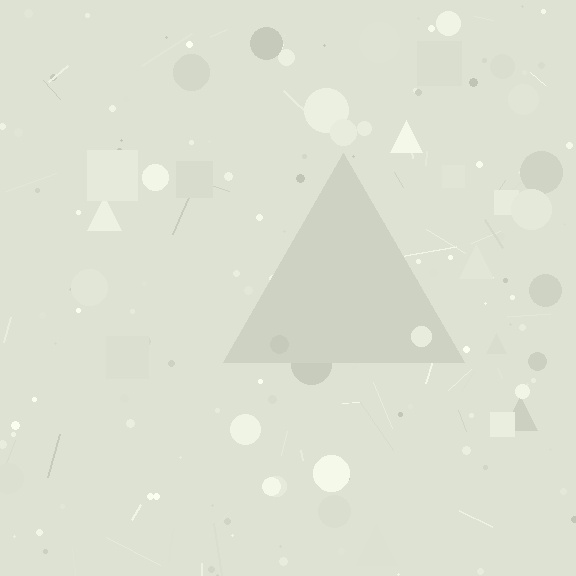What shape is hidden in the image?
A triangle is hidden in the image.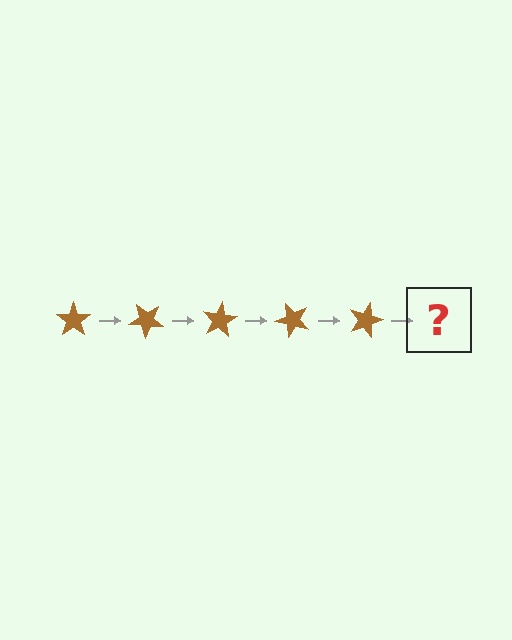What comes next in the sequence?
The next element should be a brown star rotated 200 degrees.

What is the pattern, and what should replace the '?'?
The pattern is that the star rotates 40 degrees each step. The '?' should be a brown star rotated 200 degrees.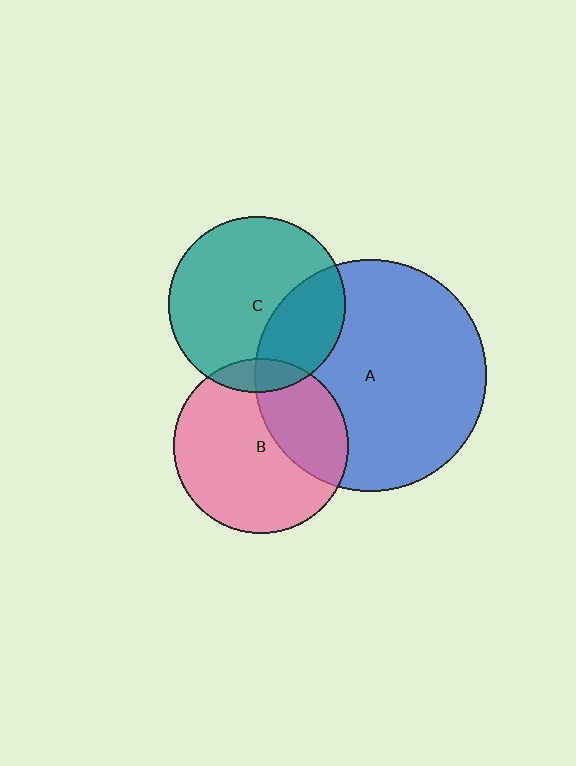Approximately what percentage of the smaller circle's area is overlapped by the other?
Approximately 35%.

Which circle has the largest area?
Circle A (blue).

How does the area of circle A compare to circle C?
Approximately 1.7 times.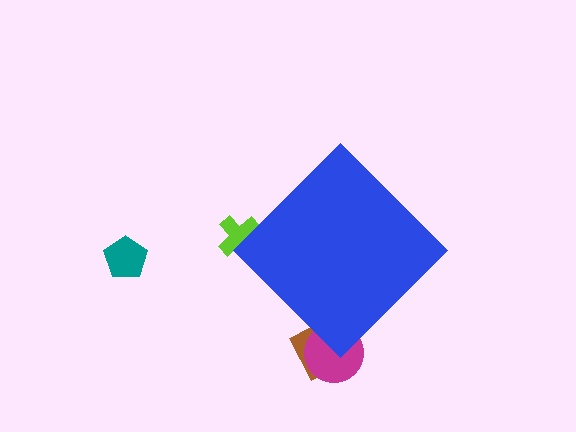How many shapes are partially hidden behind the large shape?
4 shapes are partially hidden.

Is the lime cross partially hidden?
Yes, the lime cross is partially hidden behind the blue diamond.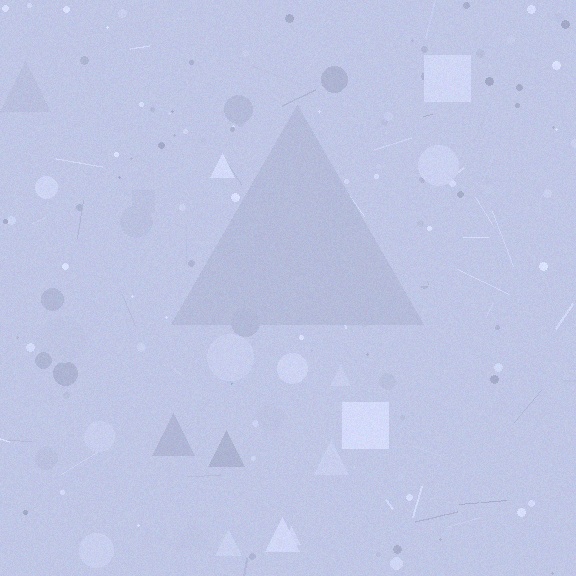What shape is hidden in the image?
A triangle is hidden in the image.